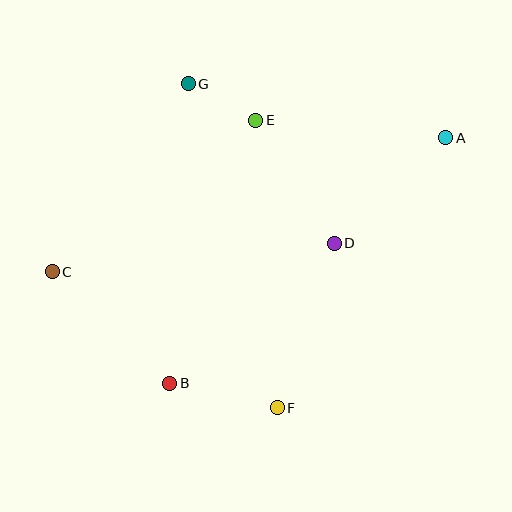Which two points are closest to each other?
Points E and G are closest to each other.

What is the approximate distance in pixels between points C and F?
The distance between C and F is approximately 263 pixels.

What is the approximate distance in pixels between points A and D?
The distance between A and D is approximately 154 pixels.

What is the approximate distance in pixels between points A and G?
The distance between A and G is approximately 263 pixels.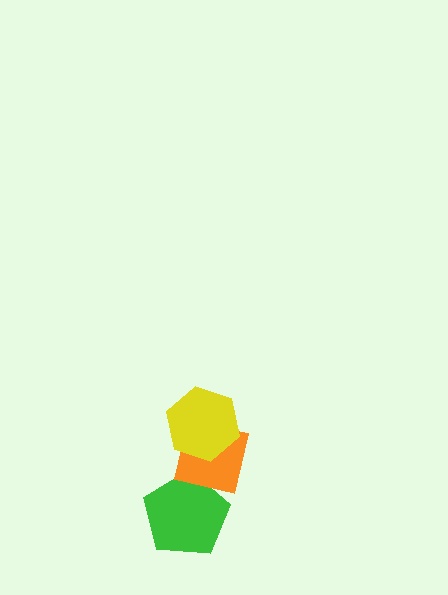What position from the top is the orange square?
The orange square is 2nd from the top.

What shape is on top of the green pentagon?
The orange square is on top of the green pentagon.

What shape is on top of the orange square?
The yellow hexagon is on top of the orange square.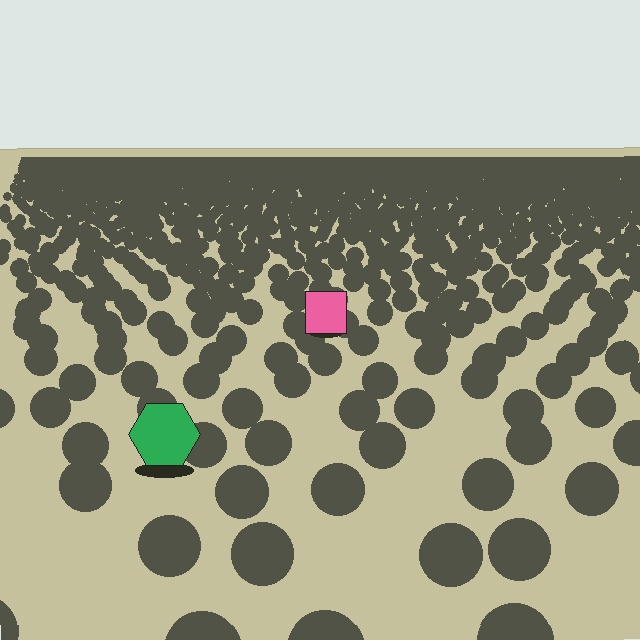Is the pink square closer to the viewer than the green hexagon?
No. The green hexagon is closer — you can tell from the texture gradient: the ground texture is coarser near it.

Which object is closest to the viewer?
The green hexagon is closest. The texture marks near it are larger and more spread out.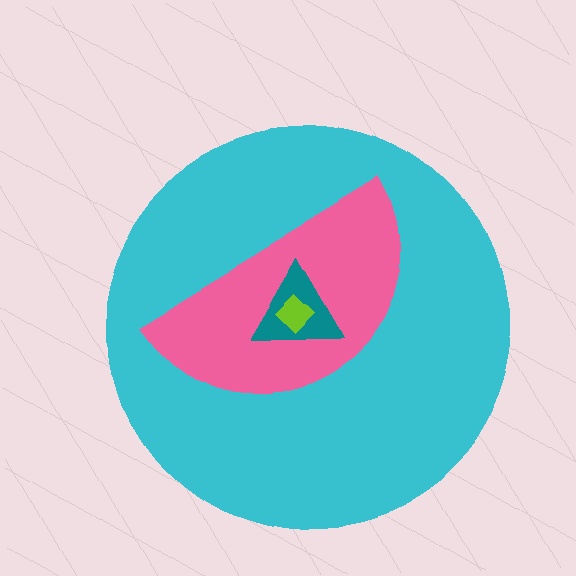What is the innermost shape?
The lime diamond.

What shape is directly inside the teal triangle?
The lime diamond.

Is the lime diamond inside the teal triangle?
Yes.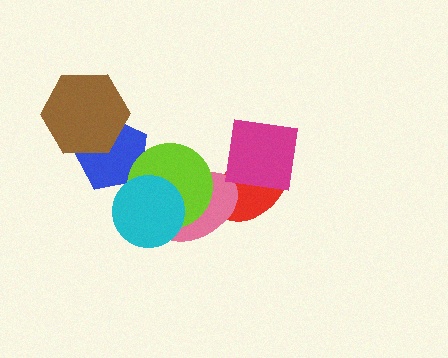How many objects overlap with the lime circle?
3 objects overlap with the lime circle.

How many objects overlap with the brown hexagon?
1 object overlaps with the brown hexagon.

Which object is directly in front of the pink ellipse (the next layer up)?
The lime circle is directly in front of the pink ellipse.